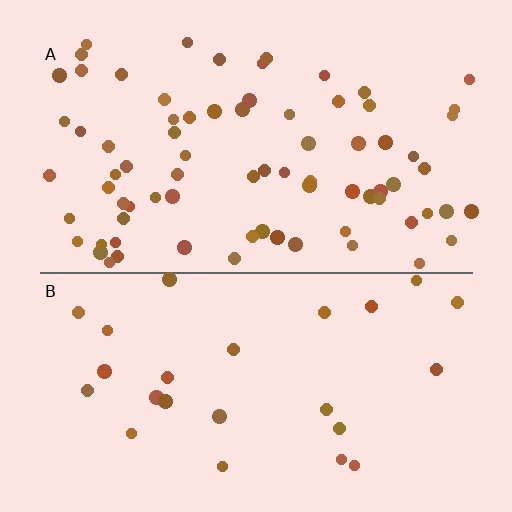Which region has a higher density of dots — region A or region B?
A (the top).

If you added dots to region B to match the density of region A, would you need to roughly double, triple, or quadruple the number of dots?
Approximately triple.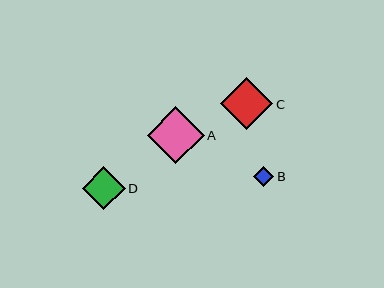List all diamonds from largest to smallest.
From largest to smallest: A, C, D, B.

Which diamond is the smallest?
Diamond B is the smallest with a size of approximately 20 pixels.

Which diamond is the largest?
Diamond A is the largest with a size of approximately 57 pixels.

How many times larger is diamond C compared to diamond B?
Diamond C is approximately 2.6 times the size of diamond B.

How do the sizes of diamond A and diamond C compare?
Diamond A and diamond C are approximately the same size.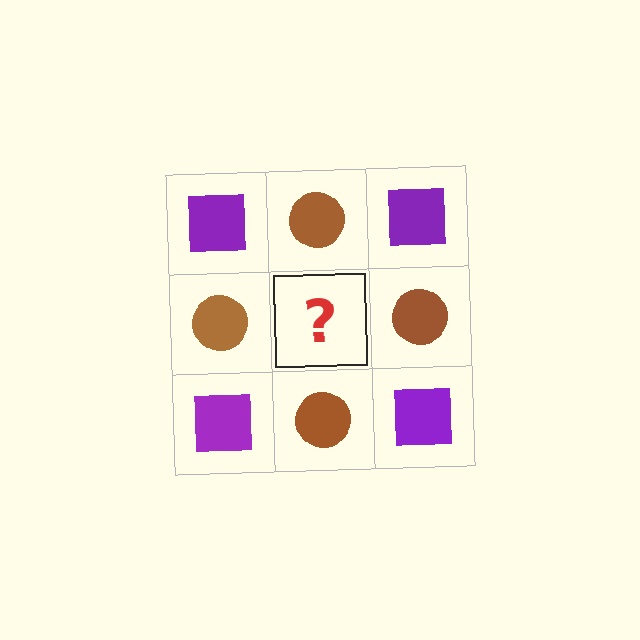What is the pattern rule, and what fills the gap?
The rule is that it alternates purple square and brown circle in a checkerboard pattern. The gap should be filled with a purple square.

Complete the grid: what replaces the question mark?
The question mark should be replaced with a purple square.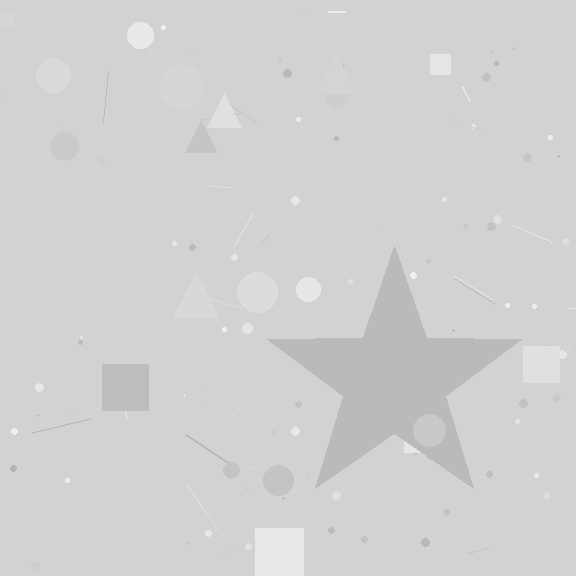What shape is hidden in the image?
A star is hidden in the image.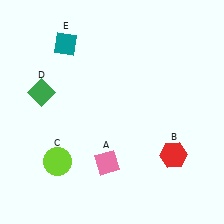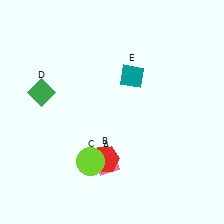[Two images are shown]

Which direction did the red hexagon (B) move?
The red hexagon (B) moved left.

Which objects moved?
The objects that moved are: the red hexagon (B), the lime circle (C), the teal diamond (E).